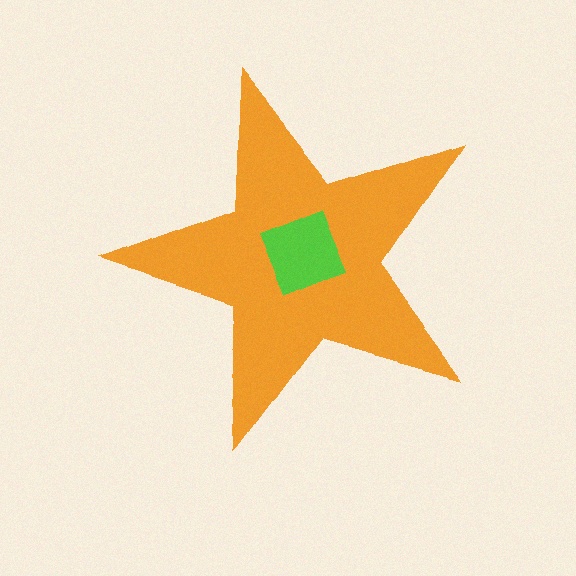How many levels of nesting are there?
2.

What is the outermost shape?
The orange star.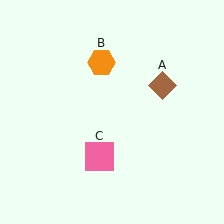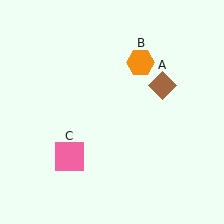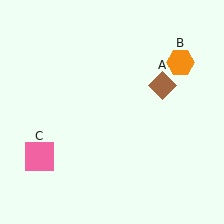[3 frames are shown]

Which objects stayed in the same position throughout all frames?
Brown diamond (object A) remained stationary.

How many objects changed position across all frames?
2 objects changed position: orange hexagon (object B), pink square (object C).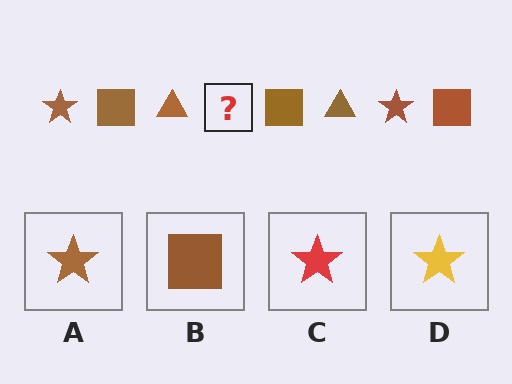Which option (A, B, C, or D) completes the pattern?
A.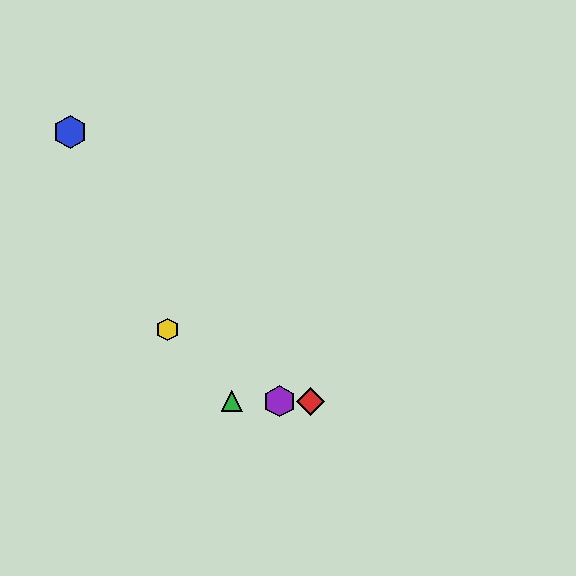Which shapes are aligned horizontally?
The red diamond, the green triangle, the purple hexagon are aligned horizontally.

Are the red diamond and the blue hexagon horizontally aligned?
No, the red diamond is at y≈401 and the blue hexagon is at y≈132.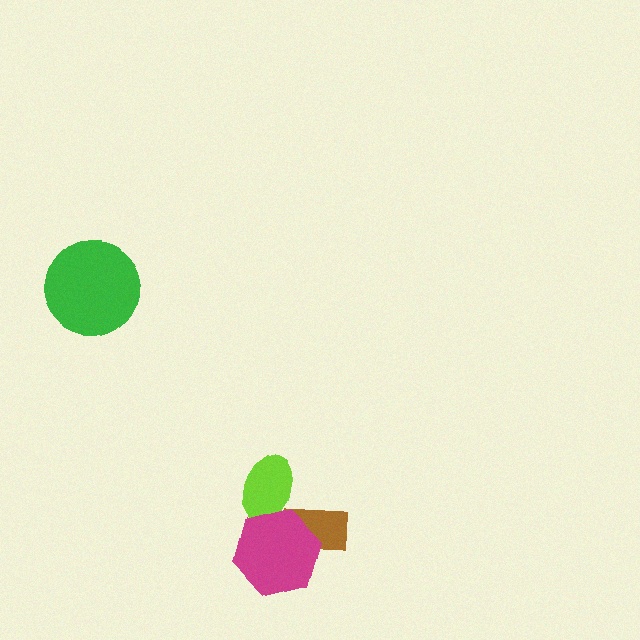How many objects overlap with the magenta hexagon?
2 objects overlap with the magenta hexagon.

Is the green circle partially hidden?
No, no other shape covers it.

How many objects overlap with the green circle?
0 objects overlap with the green circle.